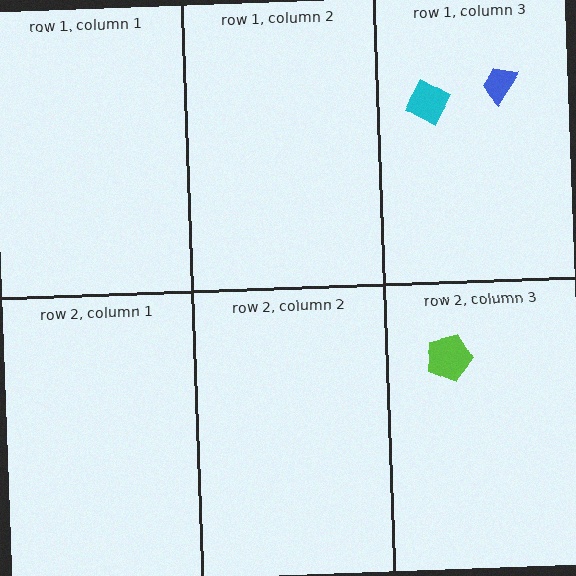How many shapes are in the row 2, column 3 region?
1.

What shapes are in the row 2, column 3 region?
The lime pentagon.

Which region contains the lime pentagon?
The row 2, column 3 region.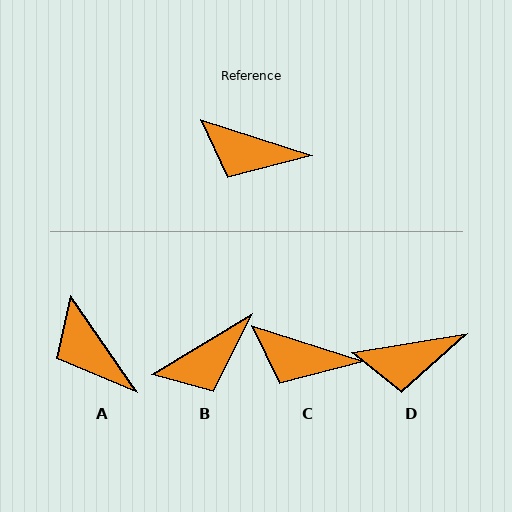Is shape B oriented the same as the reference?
No, it is off by about 49 degrees.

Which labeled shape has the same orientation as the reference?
C.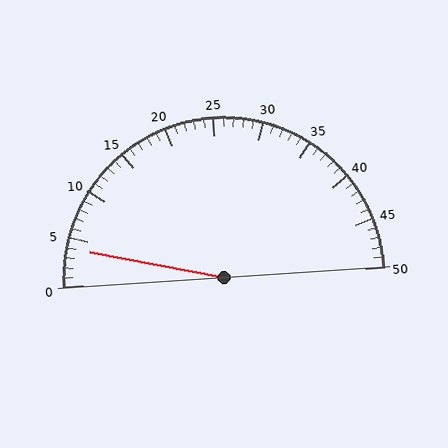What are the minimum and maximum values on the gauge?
The gauge ranges from 0 to 50.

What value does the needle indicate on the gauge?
The needle indicates approximately 4.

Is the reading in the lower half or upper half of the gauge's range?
The reading is in the lower half of the range (0 to 50).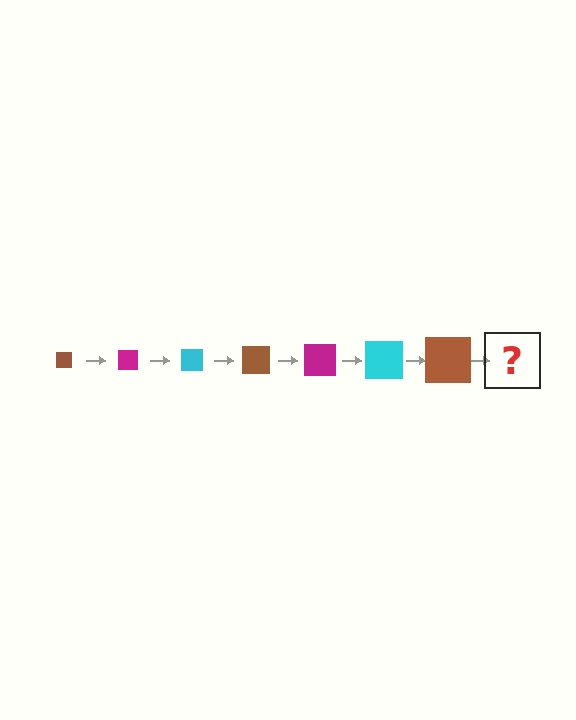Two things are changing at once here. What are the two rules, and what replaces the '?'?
The two rules are that the square grows larger each step and the color cycles through brown, magenta, and cyan. The '?' should be a magenta square, larger than the previous one.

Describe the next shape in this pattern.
It should be a magenta square, larger than the previous one.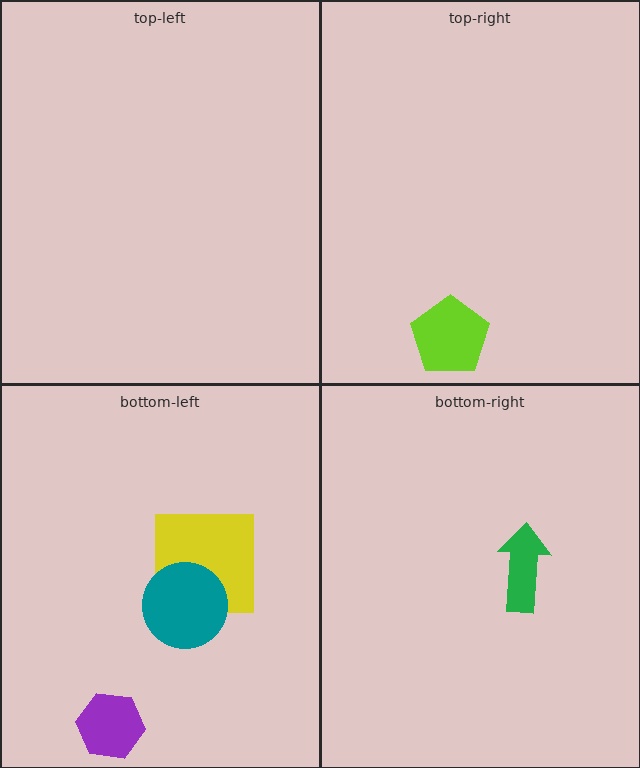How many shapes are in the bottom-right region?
1.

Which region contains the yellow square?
The bottom-left region.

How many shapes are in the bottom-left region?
3.